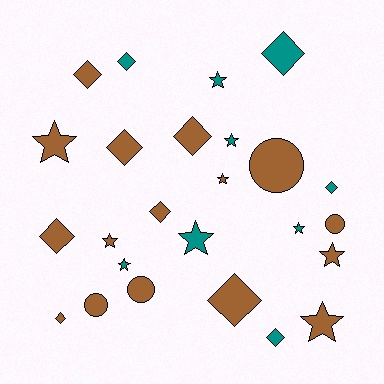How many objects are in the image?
There are 25 objects.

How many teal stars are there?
There are 5 teal stars.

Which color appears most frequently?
Brown, with 16 objects.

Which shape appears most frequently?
Diamond, with 11 objects.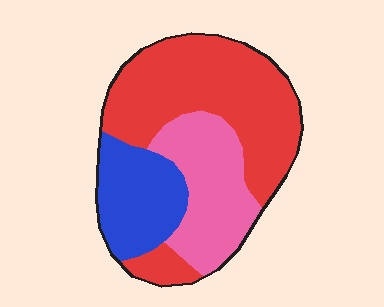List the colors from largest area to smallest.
From largest to smallest: red, pink, blue.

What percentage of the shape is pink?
Pink covers around 25% of the shape.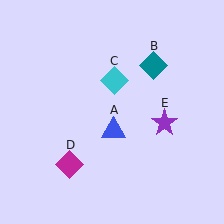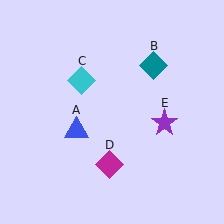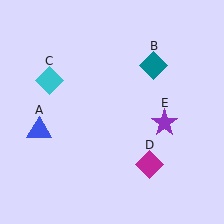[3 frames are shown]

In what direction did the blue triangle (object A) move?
The blue triangle (object A) moved left.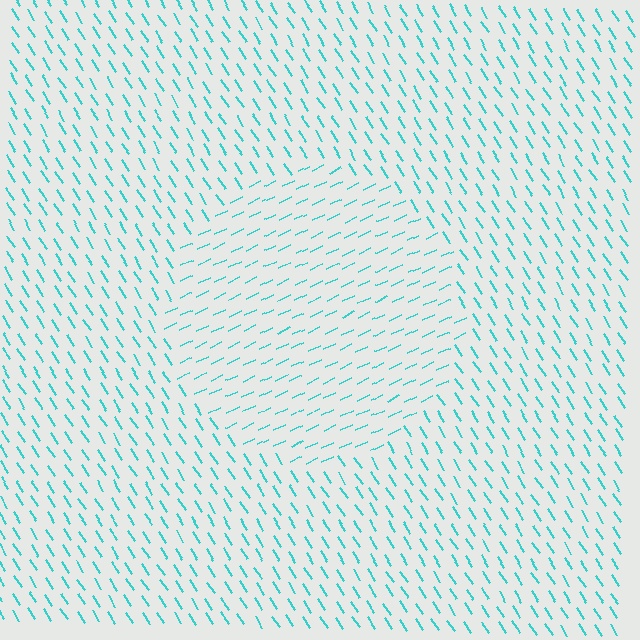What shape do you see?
I see a circle.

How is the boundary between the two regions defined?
The boundary is defined purely by a change in line orientation (approximately 83 degrees difference). All lines are the same color and thickness.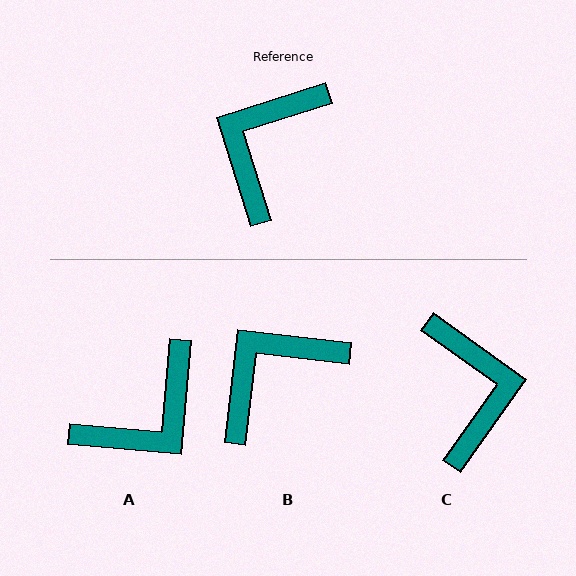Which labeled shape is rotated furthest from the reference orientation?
A, about 158 degrees away.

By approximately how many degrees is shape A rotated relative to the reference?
Approximately 158 degrees counter-clockwise.